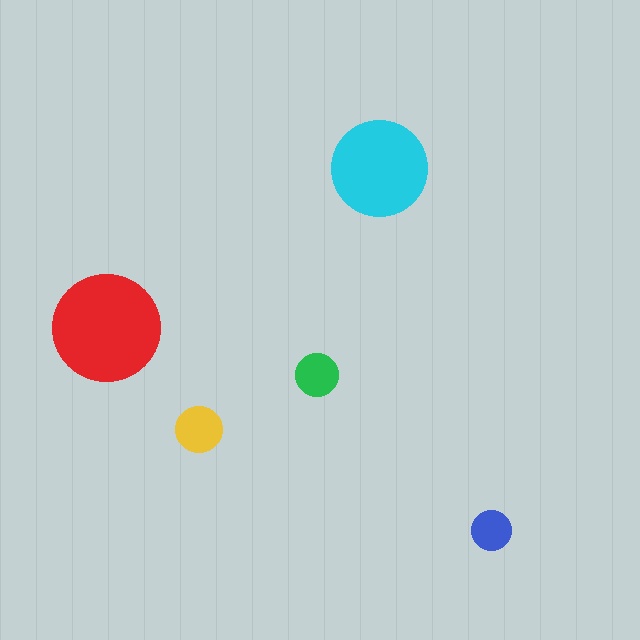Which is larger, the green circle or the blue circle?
The green one.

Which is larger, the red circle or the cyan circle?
The red one.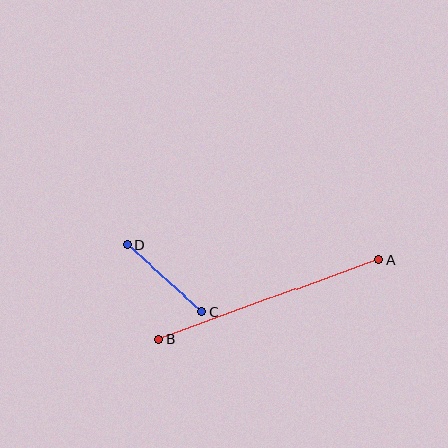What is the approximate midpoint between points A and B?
The midpoint is at approximately (269, 299) pixels.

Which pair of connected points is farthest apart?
Points A and B are farthest apart.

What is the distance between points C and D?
The distance is approximately 100 pixels.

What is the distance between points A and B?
The distance is approximately 233 pixels.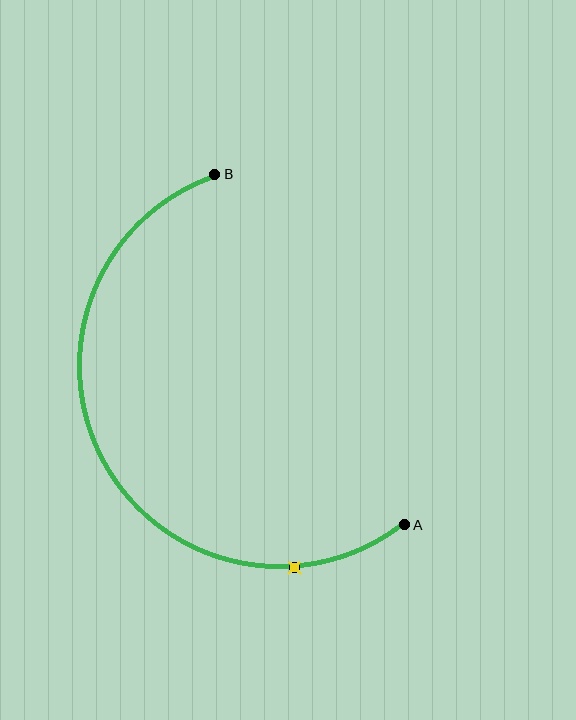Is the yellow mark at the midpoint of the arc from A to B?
No. The yellow mark lies on the arc but is closer to endpoint A. The arc midpoint would be at the point on the curve equidistant along the arc from both A and B.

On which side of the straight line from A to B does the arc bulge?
The arc bulges to the left of the straight line connecting A and B.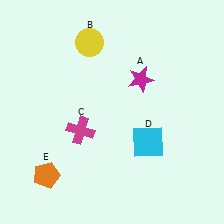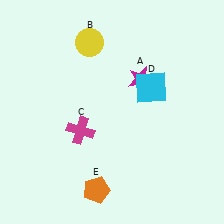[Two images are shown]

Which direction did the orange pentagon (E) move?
The orange pentagon (E) moved right.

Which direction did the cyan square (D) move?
The cyan square (D) moved up.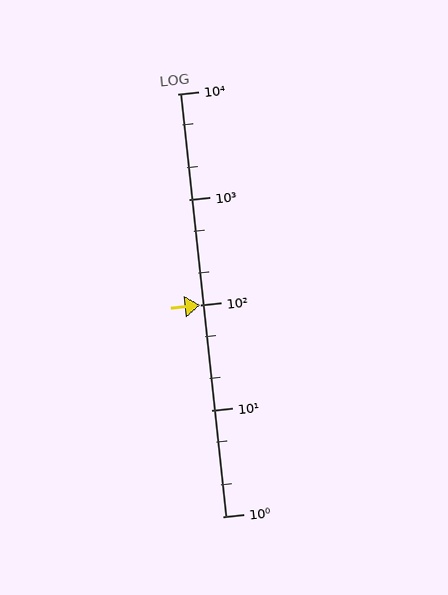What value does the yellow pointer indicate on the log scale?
The pointer indicates approximately 100.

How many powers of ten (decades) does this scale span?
The scale spans 4 decades, from 1 to 10000.